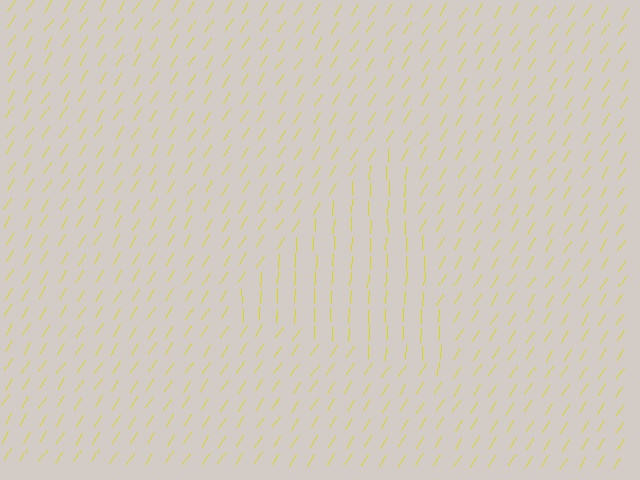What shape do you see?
I see a triangle.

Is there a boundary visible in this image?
Yes, there is a texture boundary formed by a change in line orientation.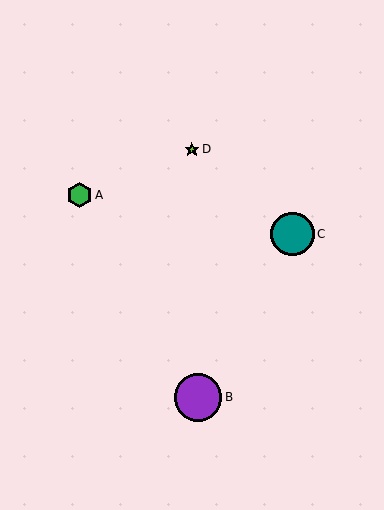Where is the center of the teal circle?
The center of the teal circle is at (292, 234).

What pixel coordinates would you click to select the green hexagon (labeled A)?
Click at (80, 195) to select the green hexagon A.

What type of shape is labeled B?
Shape B is a purple circle.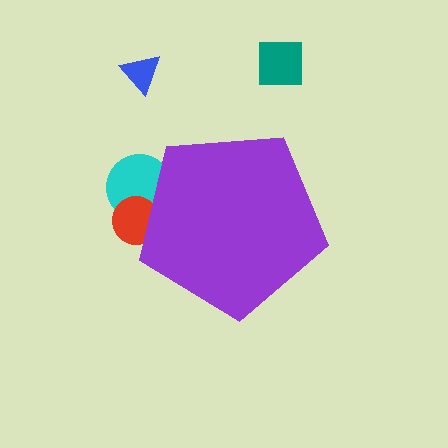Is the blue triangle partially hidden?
No, the blue triangle is fully visible.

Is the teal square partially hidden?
No, the teal square is fully visible.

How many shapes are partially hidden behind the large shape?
2 shapes are partially hidden.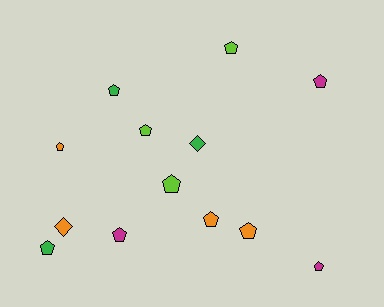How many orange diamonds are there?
There is 1 orange diamond.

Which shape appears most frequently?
Pentagon, with 11 objects.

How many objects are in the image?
There are 13 objects.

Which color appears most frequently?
Orange, with 4 objects.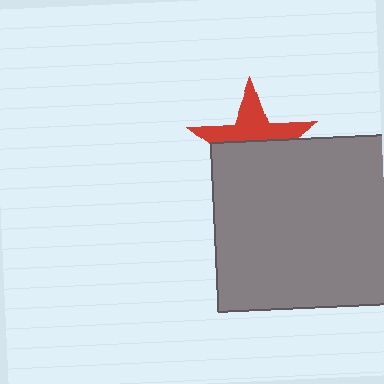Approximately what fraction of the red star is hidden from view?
Roughly 54% of the red star is hidden behind the gray rectangle.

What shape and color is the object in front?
The object in front is a gray rectangle.